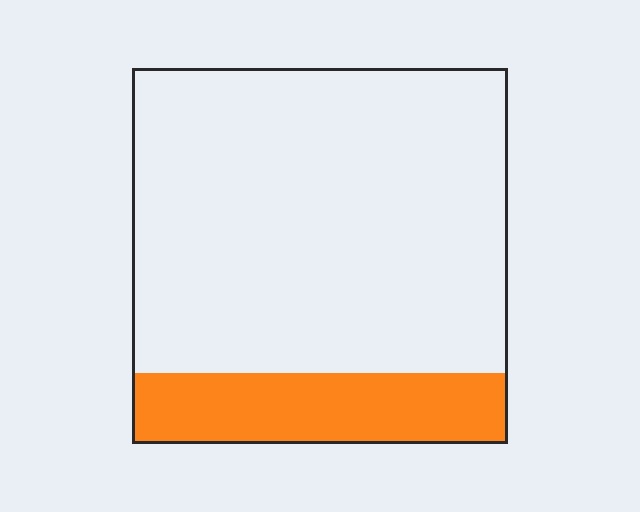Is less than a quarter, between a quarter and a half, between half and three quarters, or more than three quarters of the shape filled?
Less than a quarter.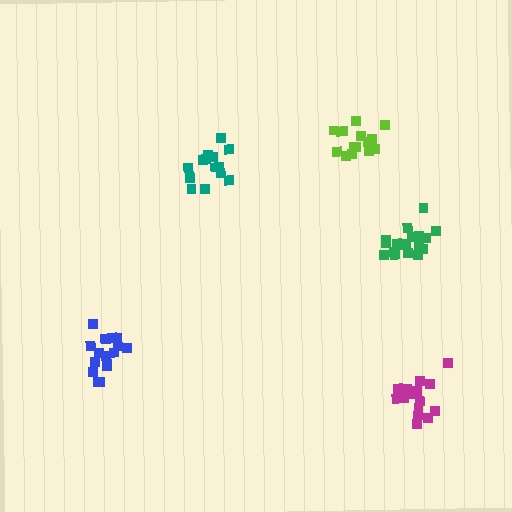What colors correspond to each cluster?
The clusters are colored: blue, teal, green, lime, magenta.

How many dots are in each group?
Group 1: 16 dots, Group 2: 14 dots, Group 3: 19 dots, Group 4: 15 dots, Group 5: 15 dots (79 total).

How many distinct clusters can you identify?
There are 5 distinct clusters.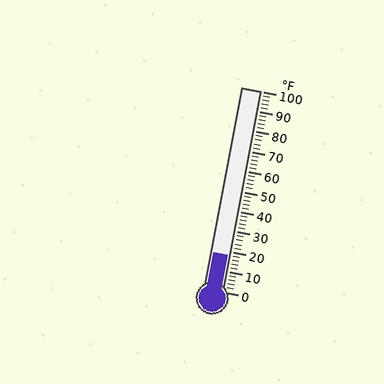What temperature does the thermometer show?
The thermometer shows approximately 18°F.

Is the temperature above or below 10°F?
The temperature is above 10°F.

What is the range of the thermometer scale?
The thermometer scale ranges from 0°F to 100°F.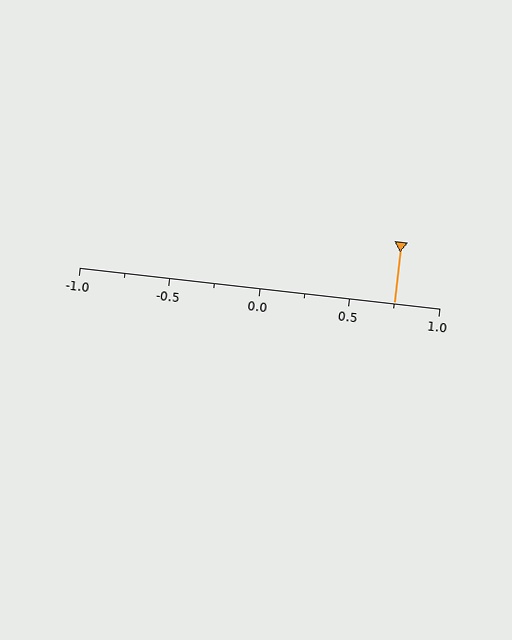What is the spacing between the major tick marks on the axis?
The major ticks are spaced 0.5 apart.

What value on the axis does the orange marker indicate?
The marker indicates approximately 0.75.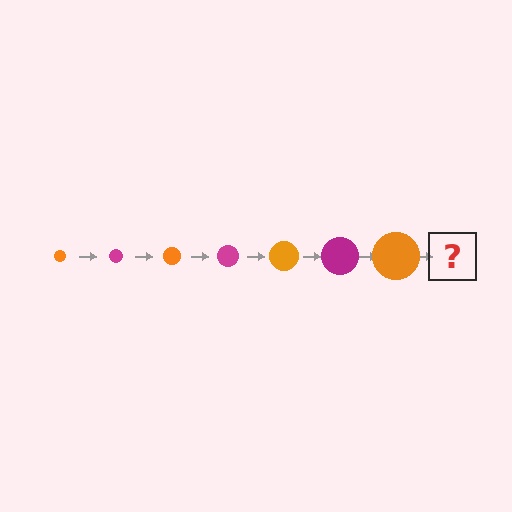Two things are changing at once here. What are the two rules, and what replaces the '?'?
The two rules are that the circle grows larger each step and the color cycles through orange and magenta. The '?' should be a magenta circle, larger than the previous one.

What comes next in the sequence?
The next element should be a magenta circle, larger than the previous one.